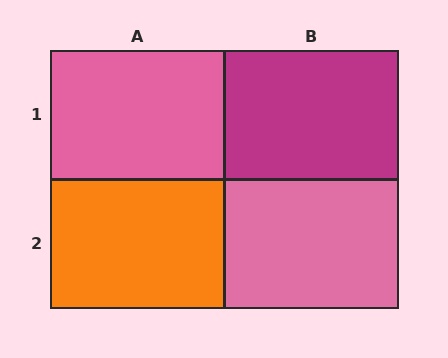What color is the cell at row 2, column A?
Orange.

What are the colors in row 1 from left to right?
Pink, magenta.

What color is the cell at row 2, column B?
Pink.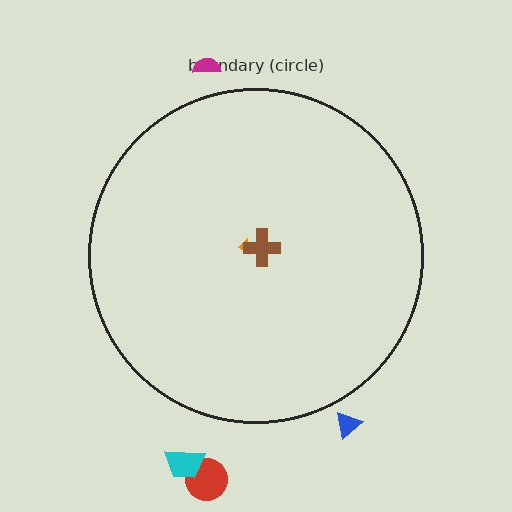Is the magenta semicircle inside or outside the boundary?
Outside.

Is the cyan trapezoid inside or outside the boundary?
Outside.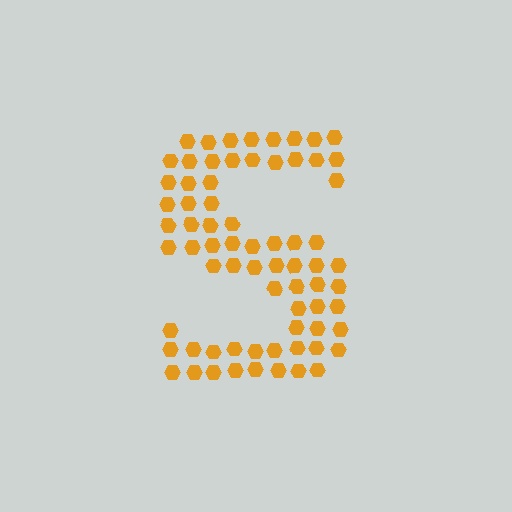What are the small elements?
The small elements are hexagons.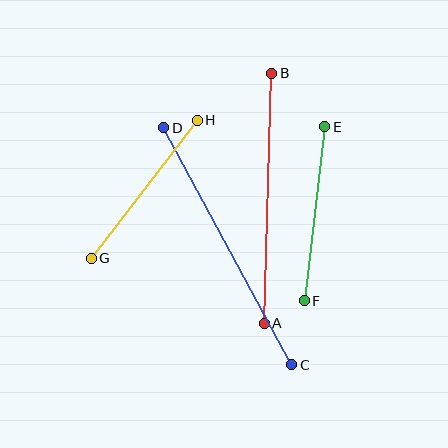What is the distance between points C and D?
The distance is approximately 269 pixels.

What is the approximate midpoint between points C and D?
The midpoint is at approximately (228, 246) pixels.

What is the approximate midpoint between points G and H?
The midpoint is at approximately (144, 189) pixels.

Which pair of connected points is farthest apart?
Points C and D are farthest apart.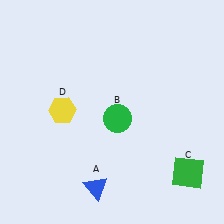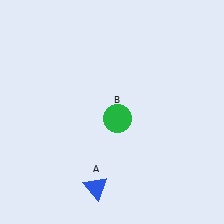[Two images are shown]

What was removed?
The green square (C), the yellow hexagon (D) were removed in Image 2.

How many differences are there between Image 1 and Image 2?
There are 2 differences between the two images.